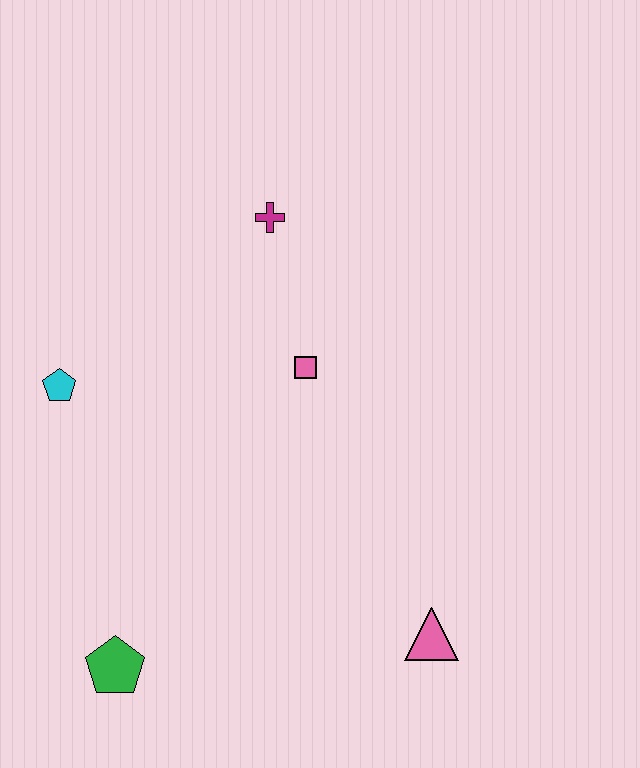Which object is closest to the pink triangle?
The pink square is closest to the pink triangle.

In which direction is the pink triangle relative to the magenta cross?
The pink triangle is below the magenta cross.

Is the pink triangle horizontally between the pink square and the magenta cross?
No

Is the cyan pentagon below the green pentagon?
No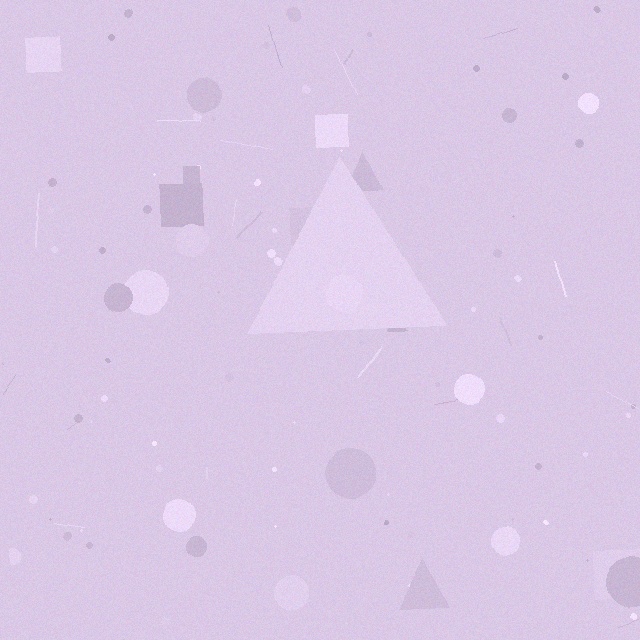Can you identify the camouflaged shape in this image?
The camouflaged shape is a triangle.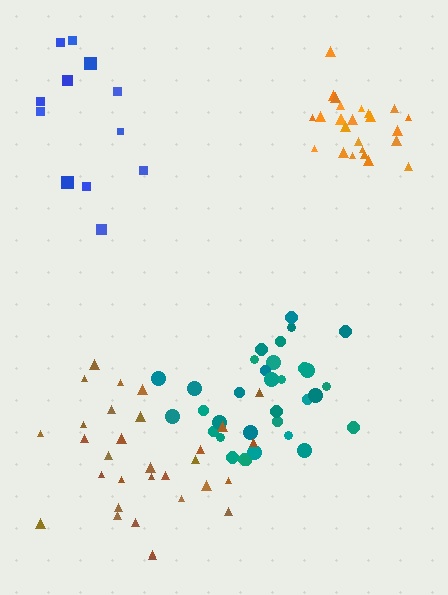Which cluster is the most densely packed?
Orange.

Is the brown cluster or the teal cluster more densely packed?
Teal.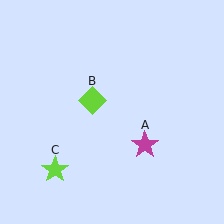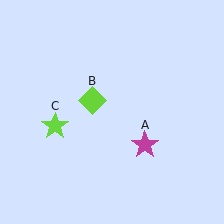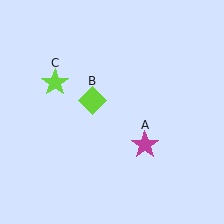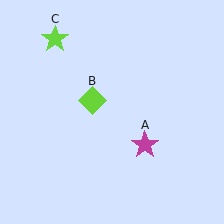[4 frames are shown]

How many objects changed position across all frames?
1 object changed position: lime star (object C).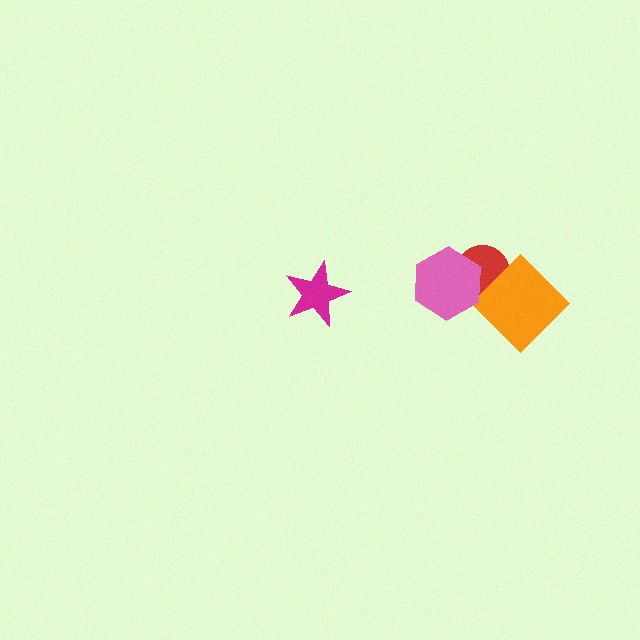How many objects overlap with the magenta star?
0 objects overlap with the magenta star.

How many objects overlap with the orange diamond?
2 objects overlap with the orange diamond.